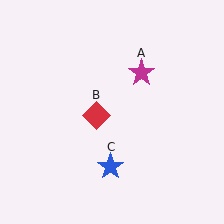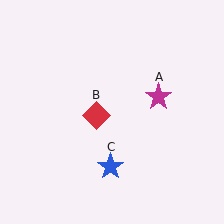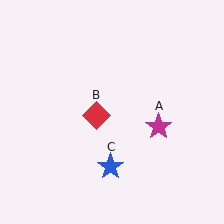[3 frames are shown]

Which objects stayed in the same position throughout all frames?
Red diamond (object B) and blue star (object C) remained stationary.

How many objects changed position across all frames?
1 object changed position: magenta star (object A).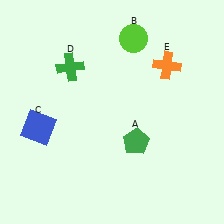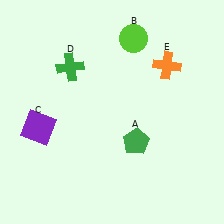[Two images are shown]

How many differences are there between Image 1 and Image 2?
There is 1 difference between the two images.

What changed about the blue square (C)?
In Image 1, C is blue. In Image 2, it changed to purple.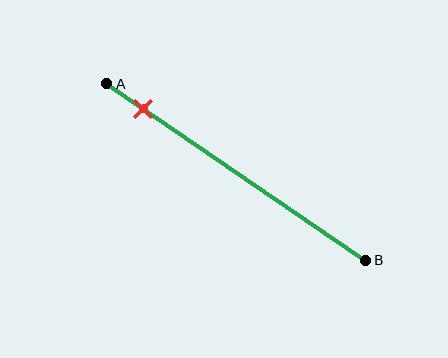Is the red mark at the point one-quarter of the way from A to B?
No, the mark is at about 15% from A, not at the 25% one-quarter point.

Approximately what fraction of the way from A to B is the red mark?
The red mark is approximately 15% of the way from A to B.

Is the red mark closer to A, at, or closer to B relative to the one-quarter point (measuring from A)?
The red mark is closer to point A than the one-quarter point of segment AB.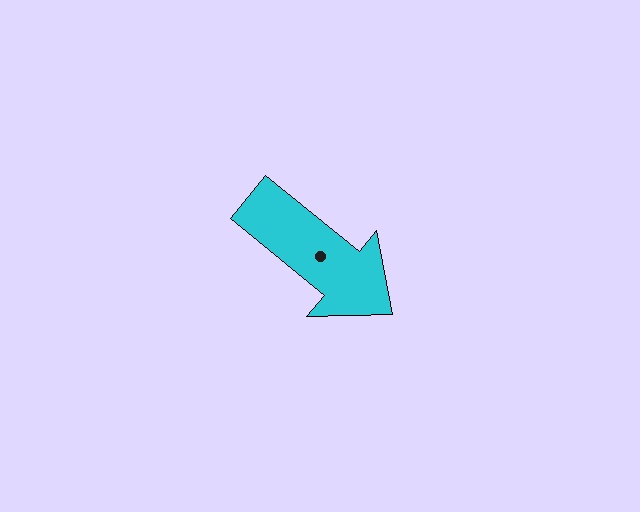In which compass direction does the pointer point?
Southeast.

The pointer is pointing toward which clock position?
Roughly 4 o'clock.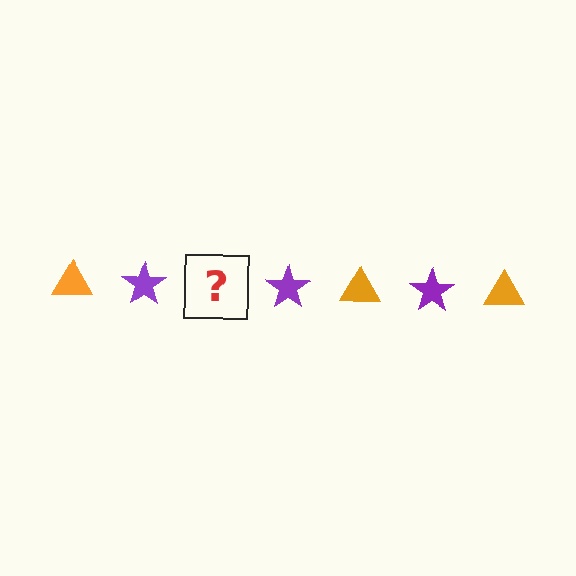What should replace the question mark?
The question mark should be replaced with an orange triangle.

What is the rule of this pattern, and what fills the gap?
The rule is that the pattern alternates between orange triangle and purple star. The gap should be filled with an orange triangle.